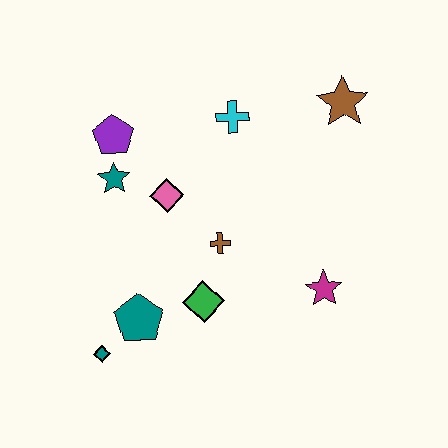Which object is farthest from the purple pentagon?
The magenta star is farthest from the purple pentagon.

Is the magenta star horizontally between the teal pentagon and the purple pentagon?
No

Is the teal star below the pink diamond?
No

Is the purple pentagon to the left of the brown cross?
Yes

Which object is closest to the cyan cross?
The pink diamond is closest to the cyan cross.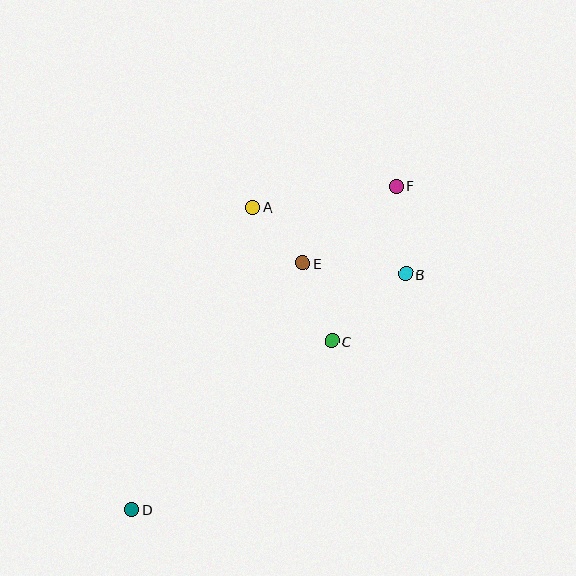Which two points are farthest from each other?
Points D and F are farthest from each other.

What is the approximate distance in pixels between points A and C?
The distance between A and C is approximately 155 pixels.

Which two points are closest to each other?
Points A and E are closest to each other.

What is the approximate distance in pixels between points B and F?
The distance between B and F is approximately 88 pixels.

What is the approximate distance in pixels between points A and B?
The distance between A and B is approximately 167 pixels.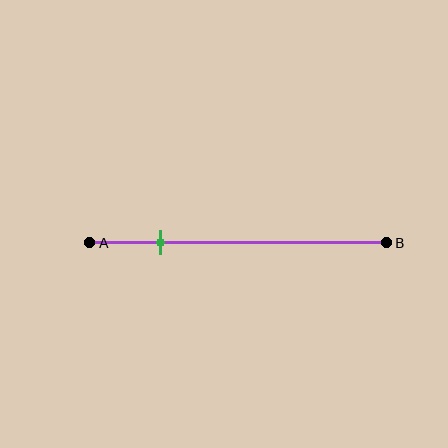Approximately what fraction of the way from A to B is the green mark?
The green mark is approximately 25% of the way from A to B.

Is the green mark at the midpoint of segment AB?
No, the mark is at about 25% from A, not at the 50% midpoint.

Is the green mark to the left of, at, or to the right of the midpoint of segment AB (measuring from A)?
The green mark is to the left of the midpoint of segment AB.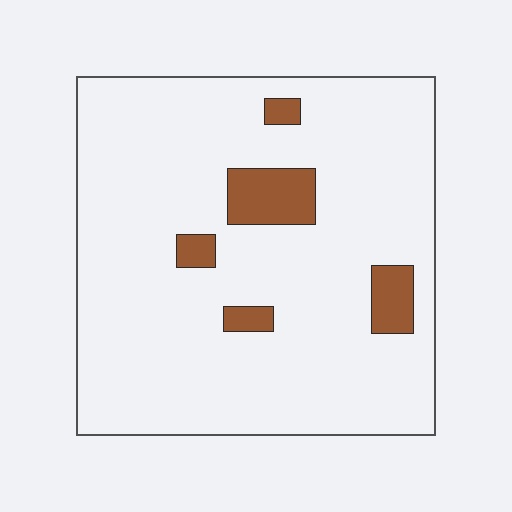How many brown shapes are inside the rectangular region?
5.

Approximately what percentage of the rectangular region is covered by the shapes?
Approximately 10%.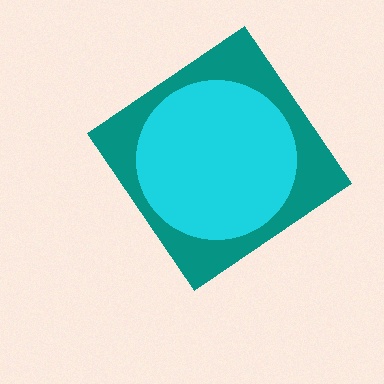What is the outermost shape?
The teal diamond.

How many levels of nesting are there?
2.